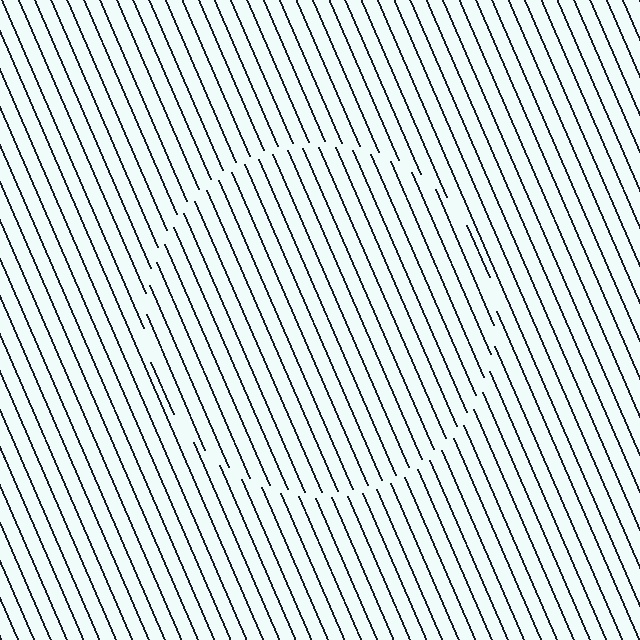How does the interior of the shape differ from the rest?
The interior of the shape contains the same grating, shifted by half a period — the contour is defined by the phase discontinuity where line-ends from the inner and outer gratings abut.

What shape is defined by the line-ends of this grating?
An illusory circle. The interior of the shape contains the same grating, shifted by half a period — the contour is defined by the phase discontinuity where line-ends from the inner and outer gratings abut.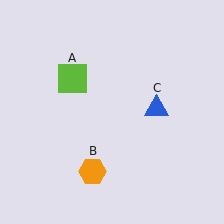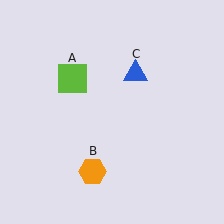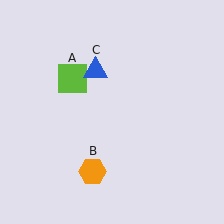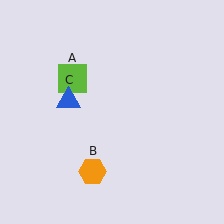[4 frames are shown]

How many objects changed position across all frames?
1 object changed position: blue triangle (object C).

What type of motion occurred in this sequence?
The blue triangle (object C) rotated counterclockwise around the center of the scene.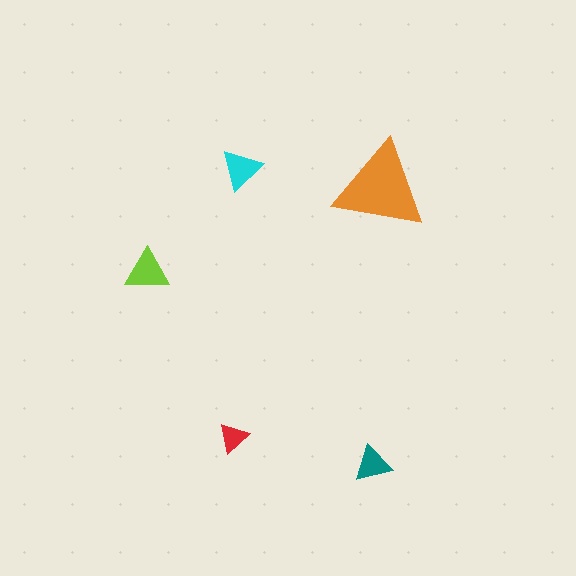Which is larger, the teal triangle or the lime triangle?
The lime one.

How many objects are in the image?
There are 5 objects in the image.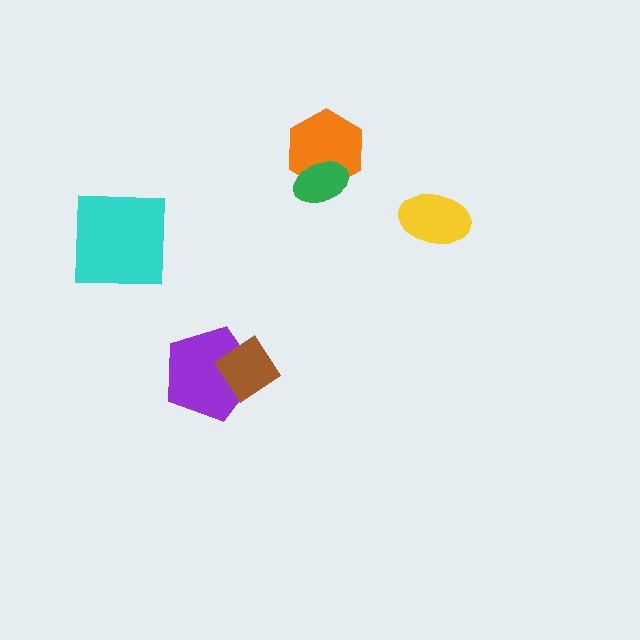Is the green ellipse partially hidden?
No, no other shape covers it.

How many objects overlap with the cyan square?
0 objects overlap with the cyan square.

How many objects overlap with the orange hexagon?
1 object overlaps with the orange hexagon.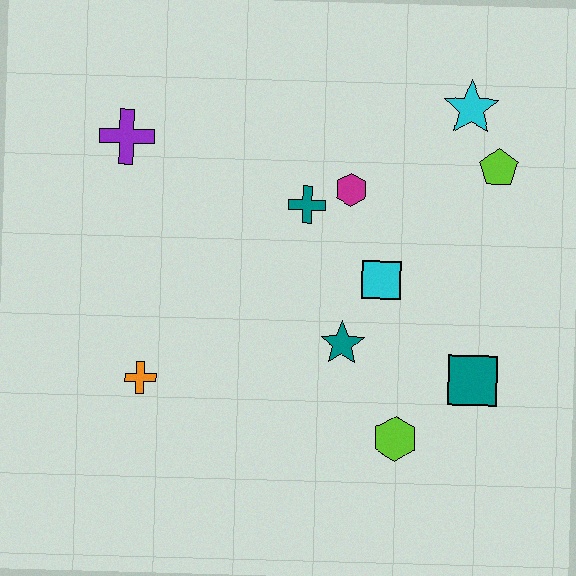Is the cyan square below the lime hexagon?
No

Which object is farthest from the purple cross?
The teal square is farthest from the purple cross.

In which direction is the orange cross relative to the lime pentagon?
The orange cross is to the left of the lime pentagon.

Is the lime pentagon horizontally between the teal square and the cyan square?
No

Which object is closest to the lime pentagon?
The cyan star is closest to the lime pentagon.